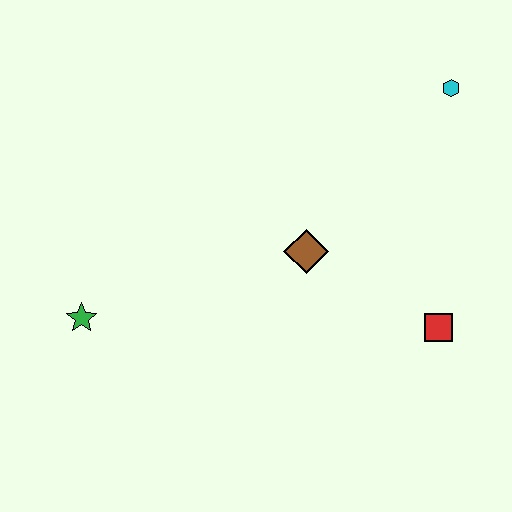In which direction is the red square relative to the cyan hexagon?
The red square is below the cyan hexagon.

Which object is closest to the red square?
The brown diamond is closest to the red square.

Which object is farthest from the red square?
The green star is farthest from the red square.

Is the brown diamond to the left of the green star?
No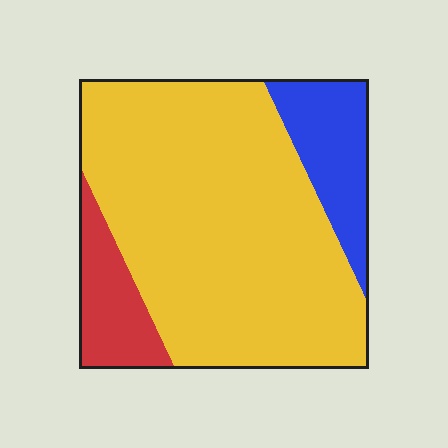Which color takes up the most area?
Yellow, at roughly 75%.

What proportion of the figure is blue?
Blue covers about 15% of the figure.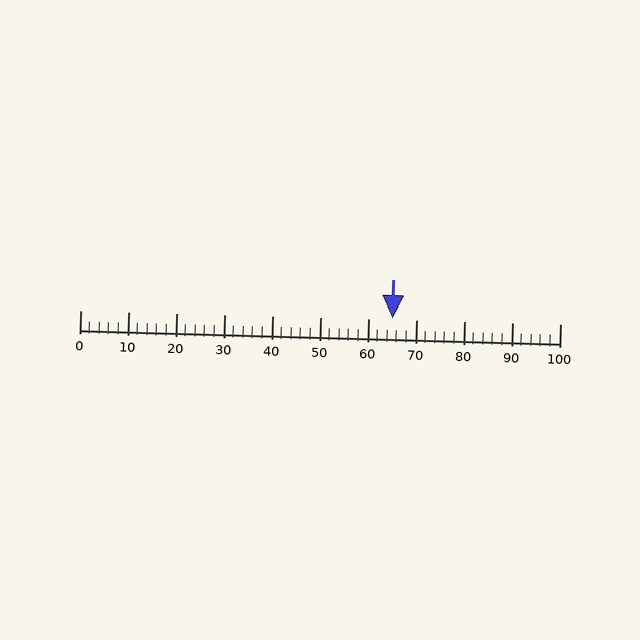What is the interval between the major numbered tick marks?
The major tick marks are spaced 10 units apart.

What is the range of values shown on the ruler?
The ruler shows values from 0 to 100.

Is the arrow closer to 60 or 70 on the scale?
The arrow is closer to 70.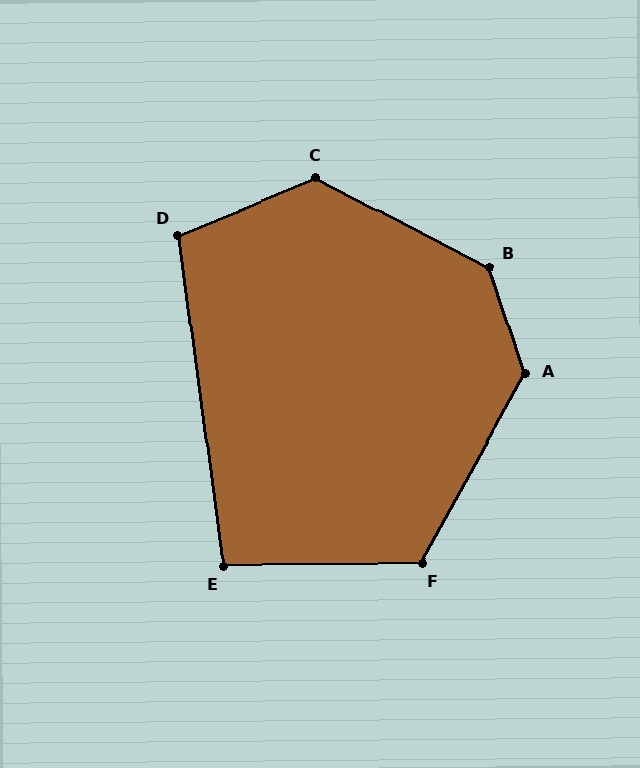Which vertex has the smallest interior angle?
E, at approximately 97 degrees.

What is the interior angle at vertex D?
Approximately 105 degrees (obtuse).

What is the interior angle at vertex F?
Approximately 119 degrees (obtuse).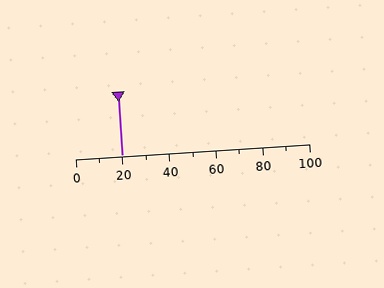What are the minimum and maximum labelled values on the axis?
The axis runs from 0 to 100.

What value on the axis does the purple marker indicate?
The marker indicates approximately 20.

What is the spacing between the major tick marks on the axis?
The major ticks are spaced 20 apart.